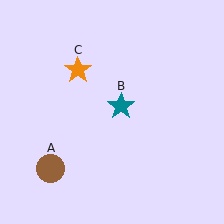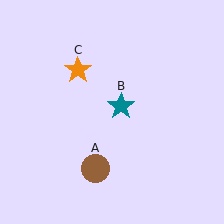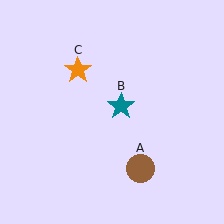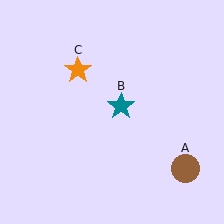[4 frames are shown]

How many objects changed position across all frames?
1 object changed position: brown circle (object A).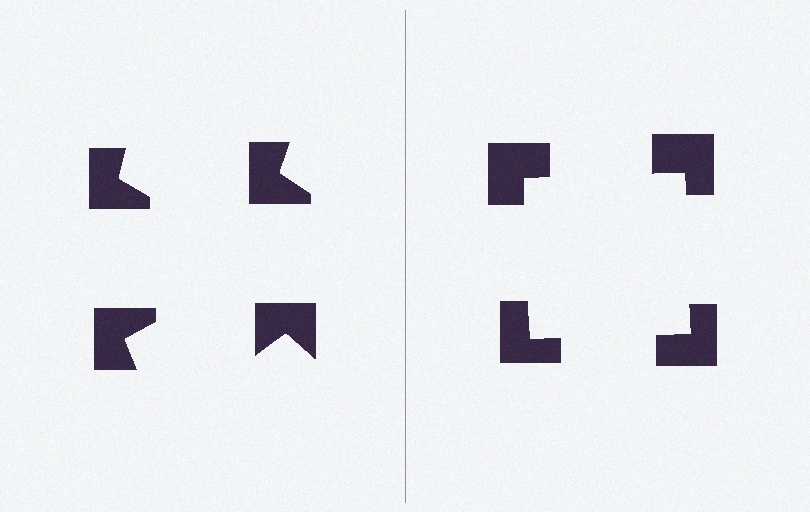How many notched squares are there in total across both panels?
8 — 4 on each side.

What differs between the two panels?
The notched squares are positioned identically on both sides; only the wedge orientations differ. On the right they align to a square; on the left they are misaligned.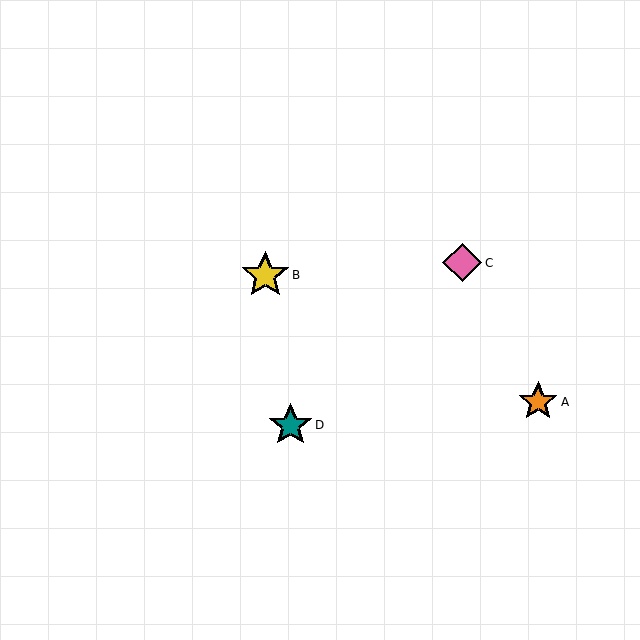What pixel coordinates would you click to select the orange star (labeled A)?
Click at (538, 402) to select the orange star A.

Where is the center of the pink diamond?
The center of the pink diamond is at (462, 263).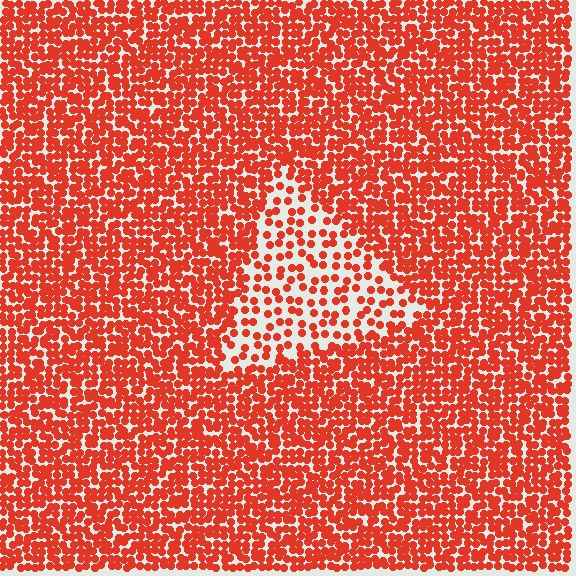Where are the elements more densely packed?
The elements are more densely packed outside the triangle boundary.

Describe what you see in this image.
The image contains small red elements arranged at two different densities. A triangle-shaped region is visible where the elements are less densely packed than the surrounding area.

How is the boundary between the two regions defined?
The boundary is defined by a change in element density (approximately 2.2x ratio). All elements are the same color, size, and shape.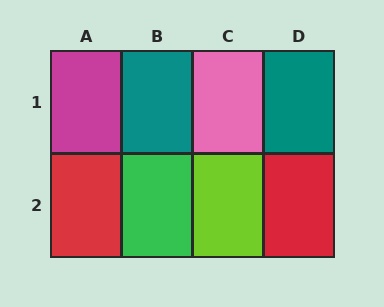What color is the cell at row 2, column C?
Lime.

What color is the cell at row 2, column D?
Red.